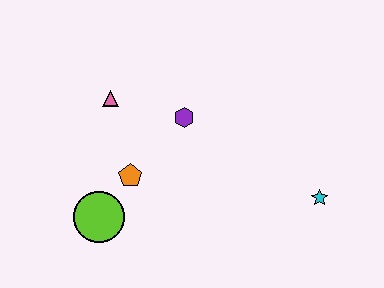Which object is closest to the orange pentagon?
The lime circle is closest to the orange pentagon.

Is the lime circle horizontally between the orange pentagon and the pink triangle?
No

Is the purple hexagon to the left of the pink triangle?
No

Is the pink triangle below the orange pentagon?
No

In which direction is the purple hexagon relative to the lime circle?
The purple hexagon is above the lime circle.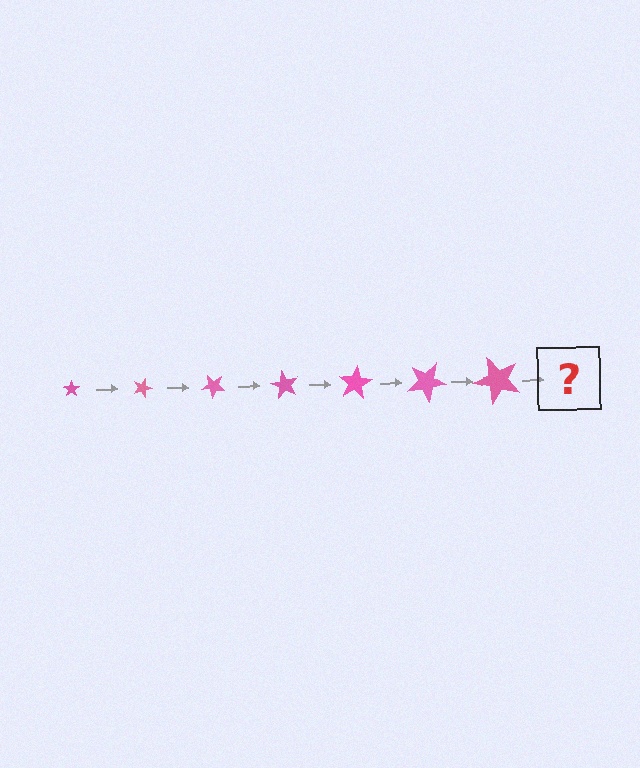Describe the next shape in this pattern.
It should be a star, larger than the previous one and rotated 140 degrees from the start.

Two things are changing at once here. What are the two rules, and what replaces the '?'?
The two rules are that the star grows larger each step and it rotates 20 degrees each step. The '?' should be a star, larger than the previous one and rotated 140 degrees from the start.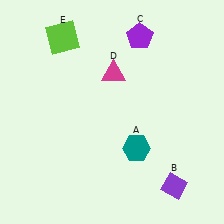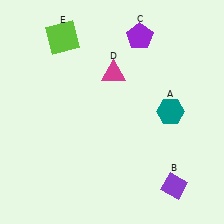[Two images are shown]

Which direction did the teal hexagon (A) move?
The teal hexagon (A) moved up.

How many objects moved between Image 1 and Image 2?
1 object moved between the two images.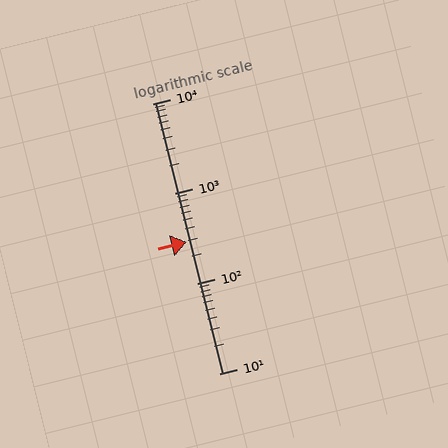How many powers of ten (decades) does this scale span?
The scale spans 3 decades, from 10 to 10000.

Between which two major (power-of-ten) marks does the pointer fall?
The pointer is between 100 and 1000.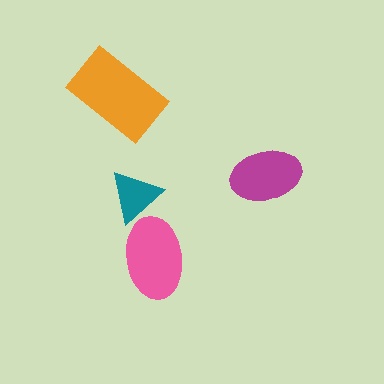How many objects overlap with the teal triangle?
1 object overlaps with the teal triangle.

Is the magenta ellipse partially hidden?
No, no other shape covers it.